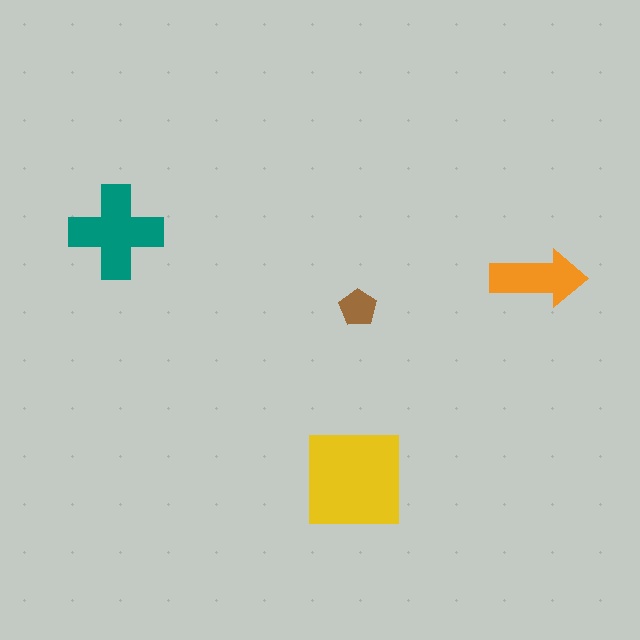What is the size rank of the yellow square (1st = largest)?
1st.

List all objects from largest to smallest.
The yellow square, the teal cross, the orange arrow, the brown pentagon.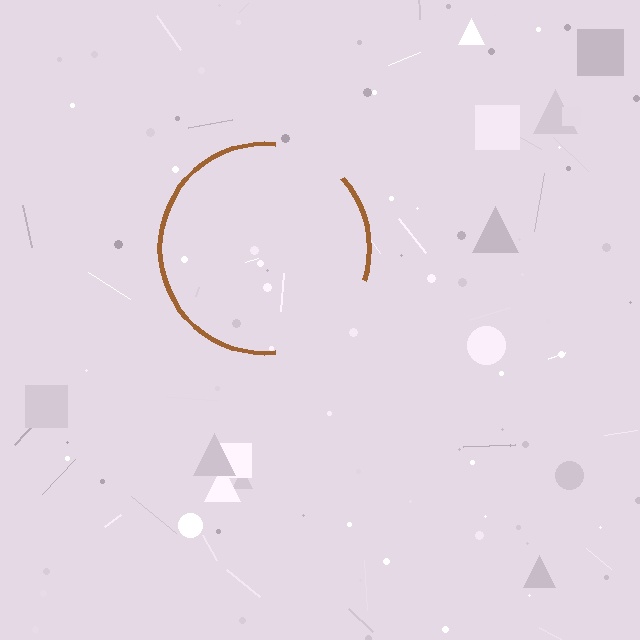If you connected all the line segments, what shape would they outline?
They would outline a circle.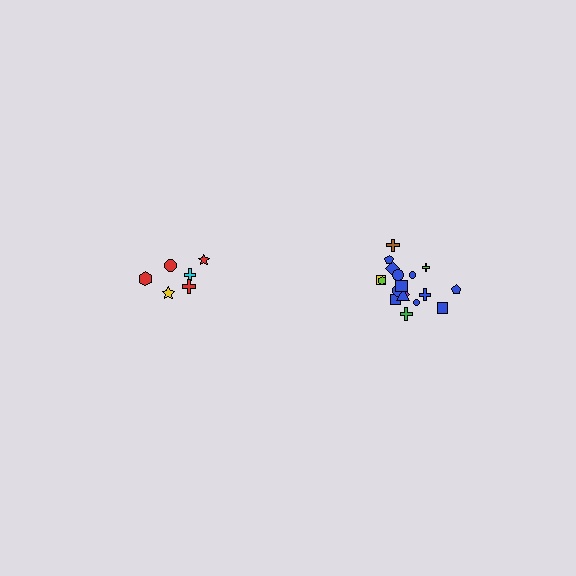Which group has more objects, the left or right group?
The right group.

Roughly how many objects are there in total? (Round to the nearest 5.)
Roughly 25 objects in total.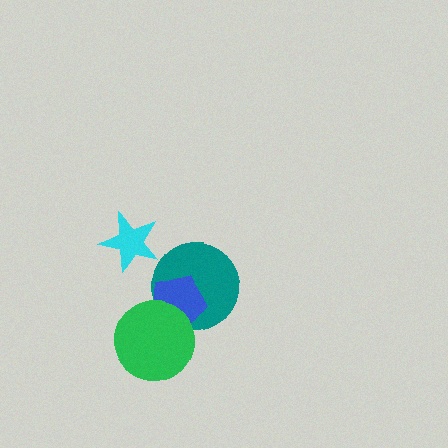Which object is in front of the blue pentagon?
The green circle is in front of the blue pentagon.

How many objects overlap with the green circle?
2 objects overlap with the green circle.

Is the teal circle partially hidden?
Yes, it is partially covered by another shape.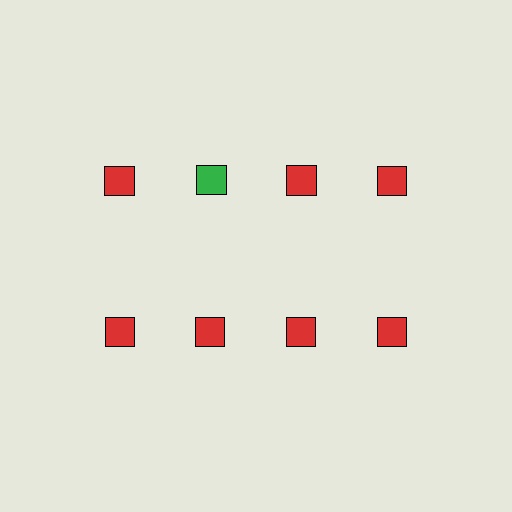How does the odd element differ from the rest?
It has a different color: green instead of red.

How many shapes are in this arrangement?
There are 8 shapes arranged in a grid pattern.